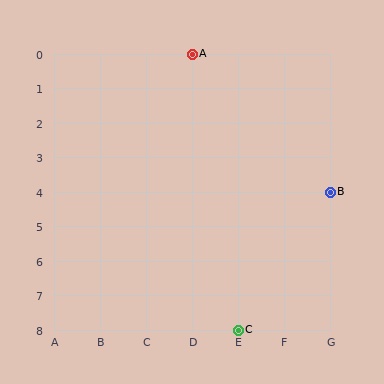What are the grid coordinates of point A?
Point A is at grid coordinates (D, 0).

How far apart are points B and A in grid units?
Points B and A are 3 columns and 4 rows apart (about 5.0 grid units diagonally).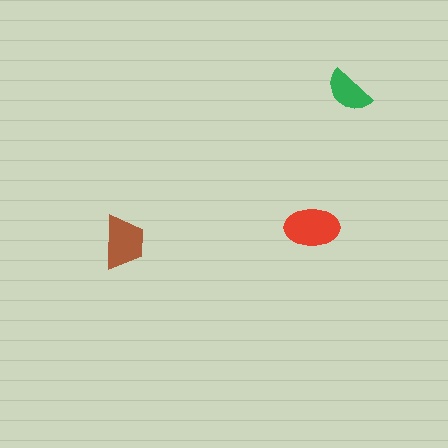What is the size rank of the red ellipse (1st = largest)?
1st.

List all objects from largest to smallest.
The red ellipse, the brown trapezoid, the green semicircle.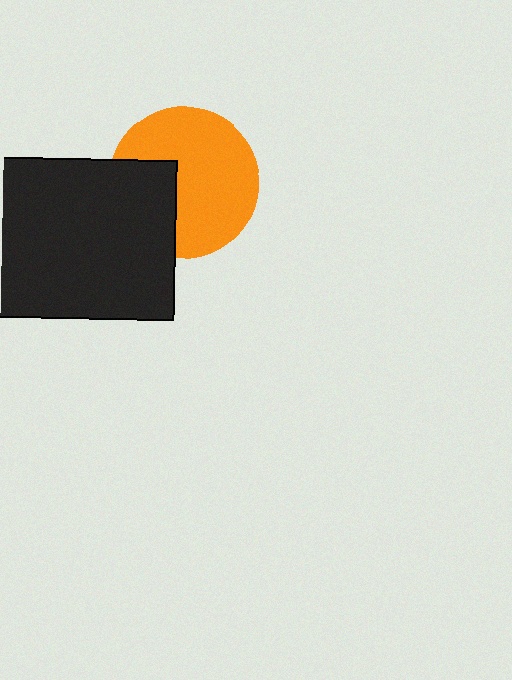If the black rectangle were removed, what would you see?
You would see the complete orange circle.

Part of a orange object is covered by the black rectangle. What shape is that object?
It is a circle.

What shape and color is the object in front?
The object in front is a black rectangle.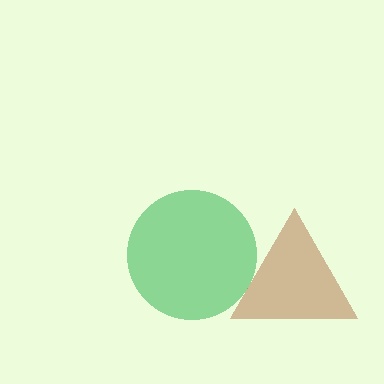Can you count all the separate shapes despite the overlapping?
Yes, there are 2 separate shapes.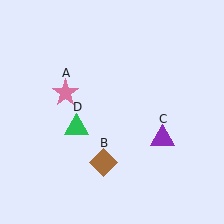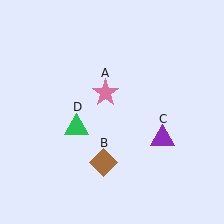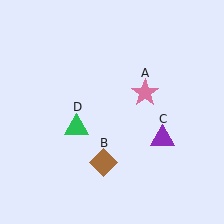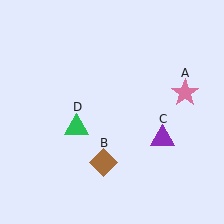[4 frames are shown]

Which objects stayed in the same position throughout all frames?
Brown diamond (object B) and purple triangle (object C) and green triangle (object D) remained stationary.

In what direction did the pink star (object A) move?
The pink star (object A) moved right.